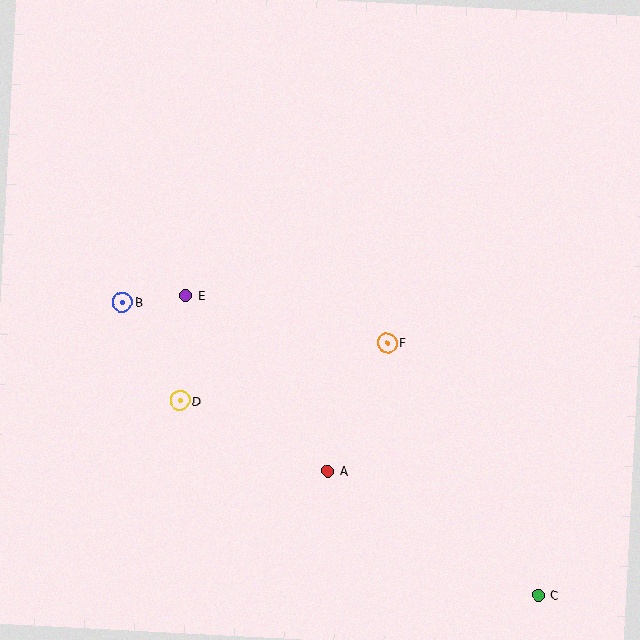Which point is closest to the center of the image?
Point F at (387, 343) is closest to the center.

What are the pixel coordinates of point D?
Point D is at (180, 401).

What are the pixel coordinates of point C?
Point C is at (538, 595).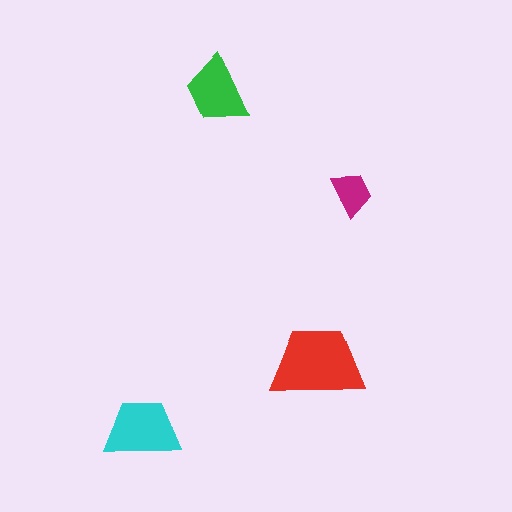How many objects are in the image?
There are 4 objects in the image.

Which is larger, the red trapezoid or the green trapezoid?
The red one.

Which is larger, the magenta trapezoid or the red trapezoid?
The red one.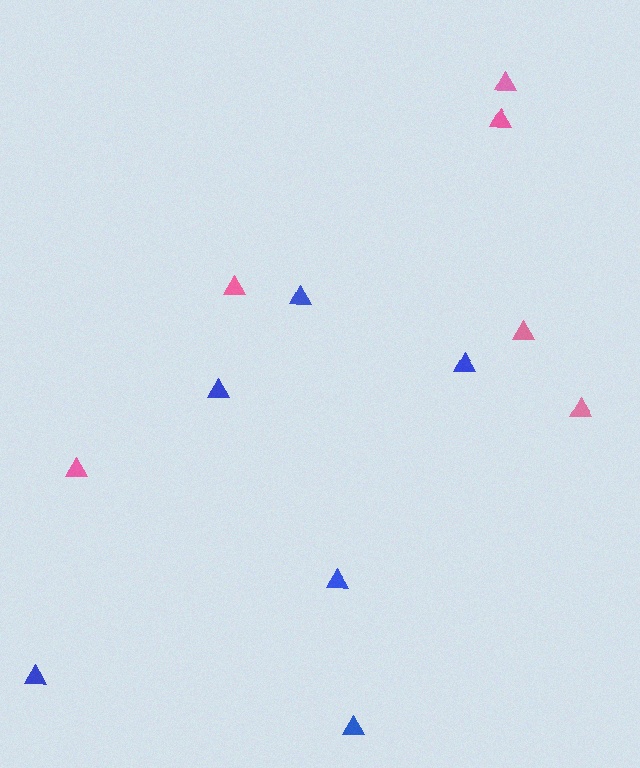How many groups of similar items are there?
There are 2 groups: one group of blue triangles (6) and one group of pink triangles (6).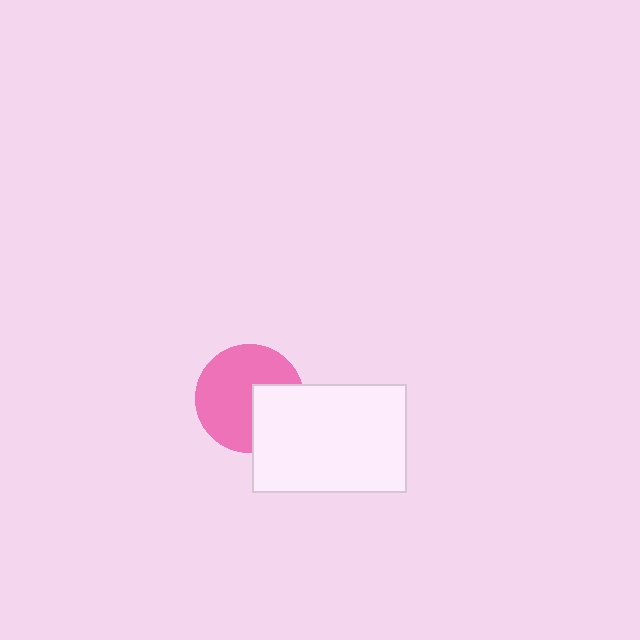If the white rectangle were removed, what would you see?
You would see the complete pink circle.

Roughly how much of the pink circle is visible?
Most of it is visible (roughly 68%).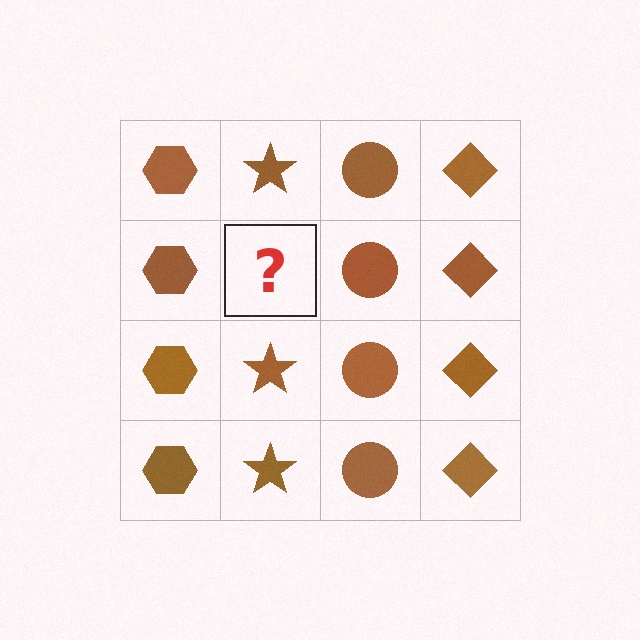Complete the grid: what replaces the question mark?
The question mark should be replaced with a brown star.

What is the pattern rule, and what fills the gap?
The rule is that each column has a consistent shape. The gap should be filled with a brown star.